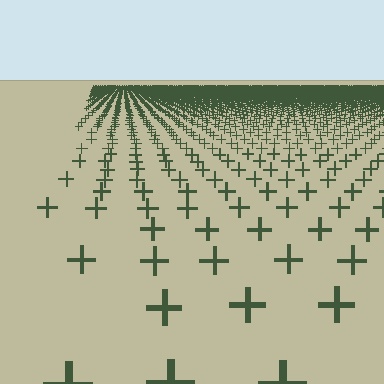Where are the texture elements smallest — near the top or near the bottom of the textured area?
Near the top.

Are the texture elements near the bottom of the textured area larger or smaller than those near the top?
Larger. Near the bottom, elements are closer to the viewer and appear at a bigger on-screen size.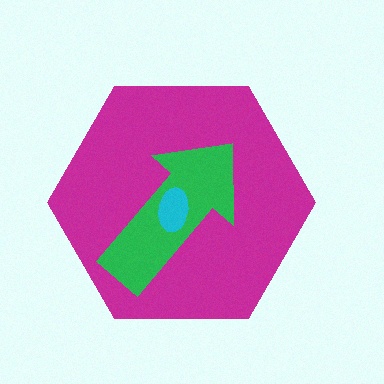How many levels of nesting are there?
3.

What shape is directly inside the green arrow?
The cyan ellipse.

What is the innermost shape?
The cyan ellipse.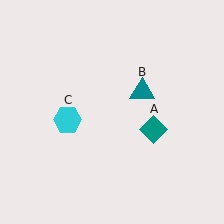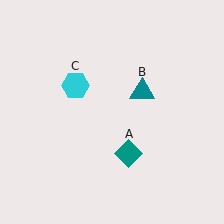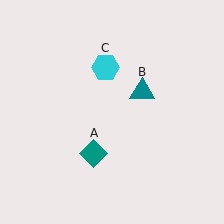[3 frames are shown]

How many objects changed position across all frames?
2 objects changed position: teal diamond (object A), cyan hexagon (object C).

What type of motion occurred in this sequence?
The teal diamond (object A), cyan hexagon (object C) rotated clockwise around the center of the scene.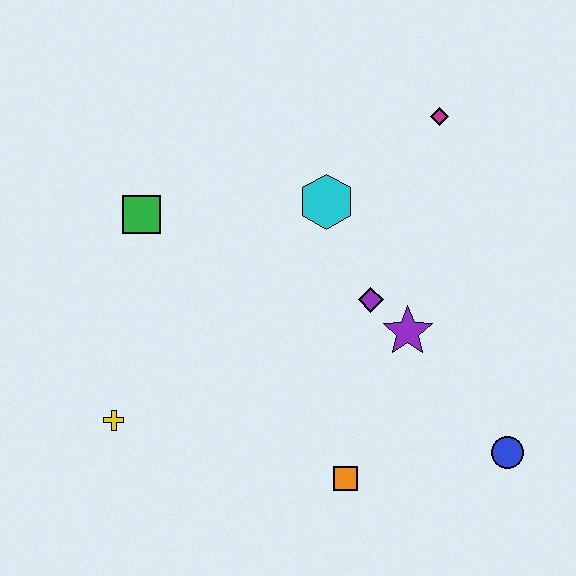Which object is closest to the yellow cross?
The green square is closest to the yellow cross.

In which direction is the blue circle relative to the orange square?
The blue circle is to the right of the orange square.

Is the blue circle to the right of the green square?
Yes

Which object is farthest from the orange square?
The magenta diamond is farthest from the orange square.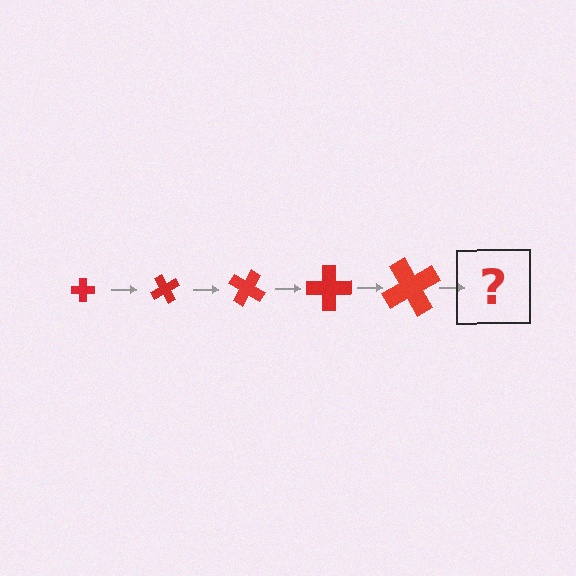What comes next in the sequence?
The next element should be a cross, larger than the previous one and rotated 300 degrees from the start.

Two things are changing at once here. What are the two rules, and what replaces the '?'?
The two rules are that the cross grows larger each step and it rotates 60 degrees each step. The '?' should be a cross, larger than the previous one and rotated 300 degrees from the start.